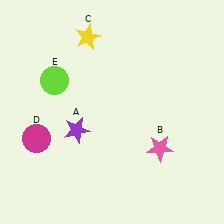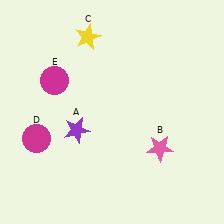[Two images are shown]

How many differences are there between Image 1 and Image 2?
There is 1 difference between the two images.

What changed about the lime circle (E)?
In Image 1, E is lime. In Image 2, it changed to magenta.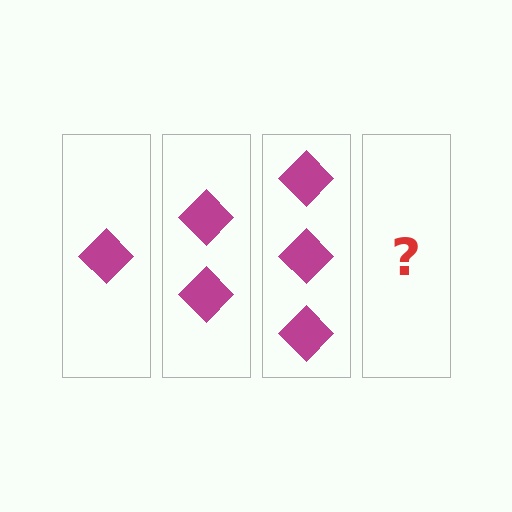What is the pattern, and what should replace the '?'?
The pattern is that each step adds one more diamond. The '?' should be 4 diamonds.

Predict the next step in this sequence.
The next step is 4 diamonds.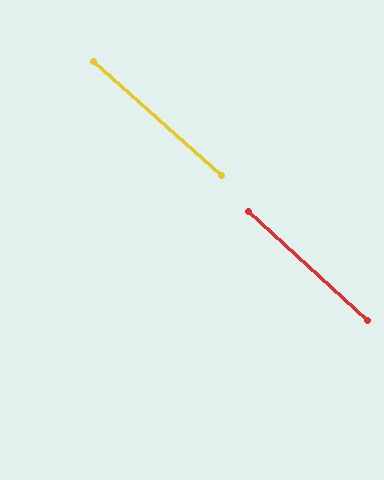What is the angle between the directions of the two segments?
Approximately 1 degree.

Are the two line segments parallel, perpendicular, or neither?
Parallel — their directions differ by only 0.9°.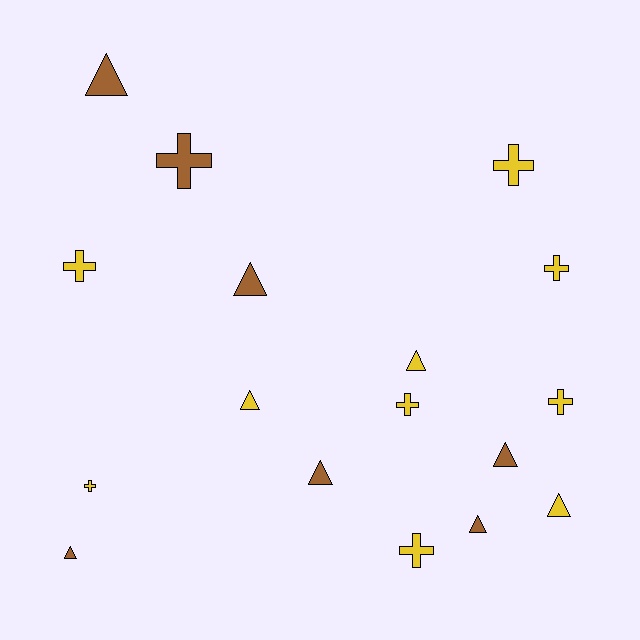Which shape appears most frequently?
Triangle, with 9 objects.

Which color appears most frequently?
Yellow, with 10 objects.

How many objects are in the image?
There are 17 objects.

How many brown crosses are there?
There is 1 brown cross.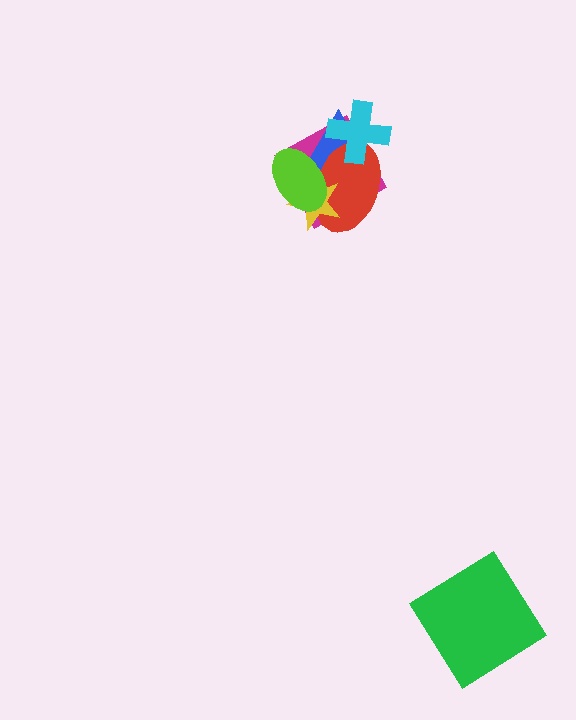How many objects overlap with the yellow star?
4 objects overlap with the yellow star.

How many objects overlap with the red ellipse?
5 objects overlap with the red ellipse.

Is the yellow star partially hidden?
Yes, it is partially covered by another shape.